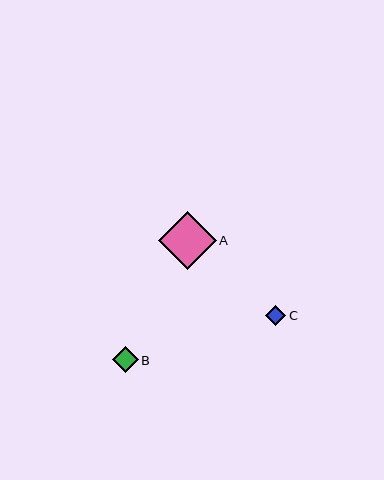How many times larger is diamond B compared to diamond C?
Diamond B is approximately 1.3 times the size of diamond C.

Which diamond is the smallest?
Diamond C is the smallest with a size of approximately 20 pixels.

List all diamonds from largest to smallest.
From largest to smallest: A, B, C.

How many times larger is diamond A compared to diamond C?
Diamond A is approximately 2.8 times the size of diamond C.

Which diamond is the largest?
Diamond A is the largest with a size of approximately 58 pixels.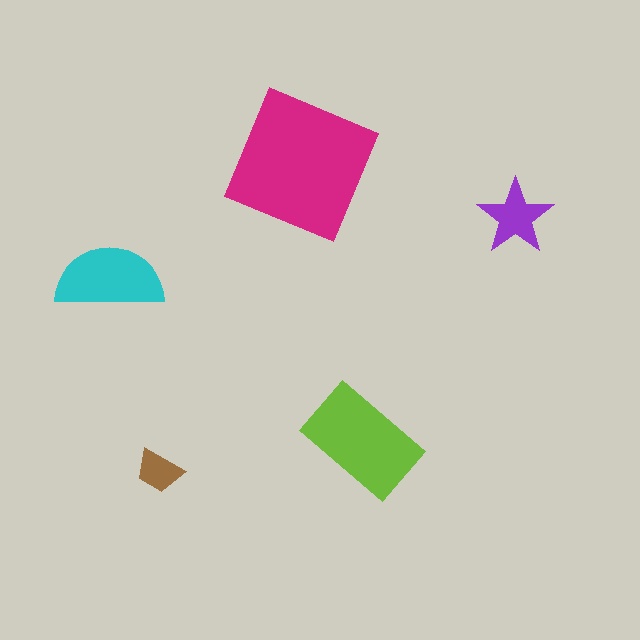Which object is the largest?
The magenta square.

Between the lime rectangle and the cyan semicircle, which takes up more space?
The lime rectangle.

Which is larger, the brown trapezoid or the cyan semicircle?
The cyan semicircle.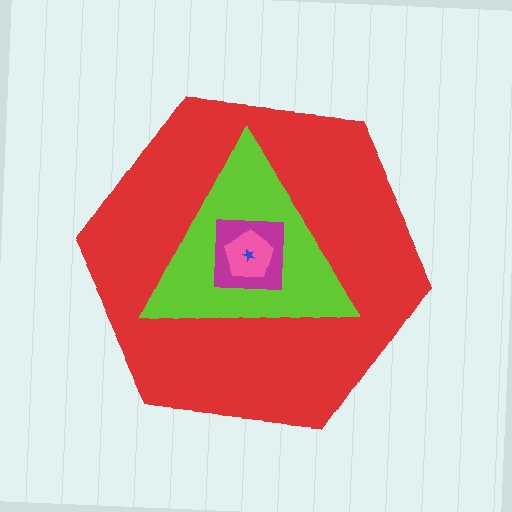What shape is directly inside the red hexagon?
The lime triangle.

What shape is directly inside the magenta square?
The pink pentagon.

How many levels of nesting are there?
5.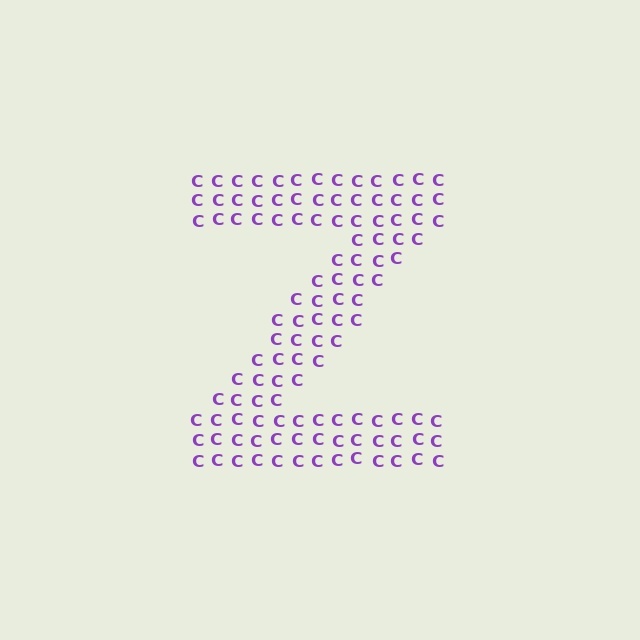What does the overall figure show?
The overall figure shows the letter Z.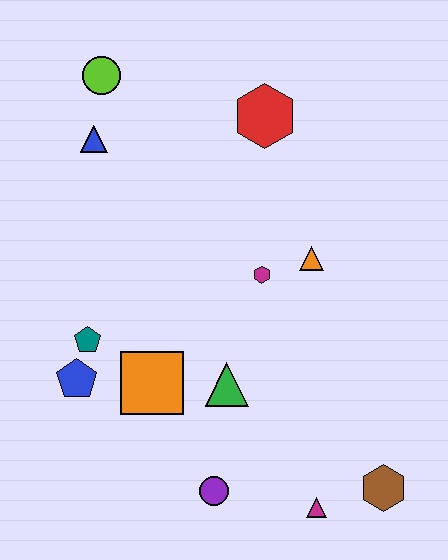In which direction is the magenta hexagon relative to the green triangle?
The magenta hexagon is above the green triangle.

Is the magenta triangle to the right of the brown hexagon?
No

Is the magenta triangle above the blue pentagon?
No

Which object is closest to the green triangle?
The orange square is closest to the green triangle.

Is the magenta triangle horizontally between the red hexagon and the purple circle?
No